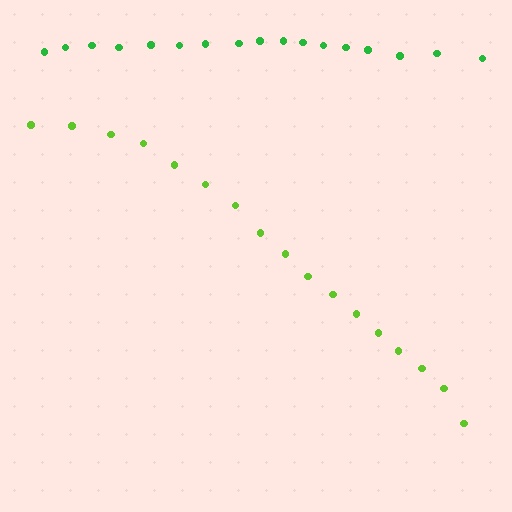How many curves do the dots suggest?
There are 2 distinct paths.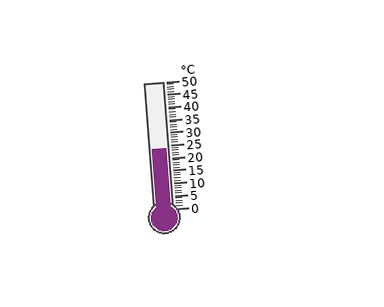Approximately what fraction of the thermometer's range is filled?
The thermometer is filled to approximately 50% of its range.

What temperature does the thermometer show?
The thermometer shows approximately 24°C.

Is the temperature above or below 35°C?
The temperature is below 35°C.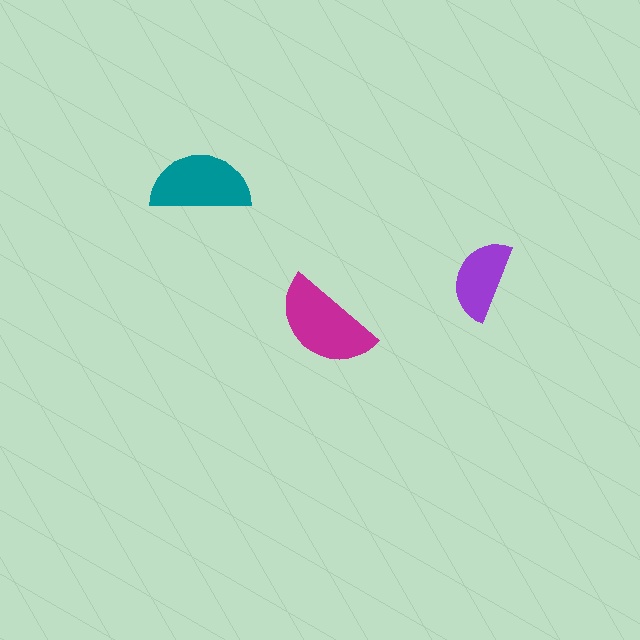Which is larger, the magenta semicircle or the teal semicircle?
The magenta one.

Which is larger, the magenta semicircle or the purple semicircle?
The magenta one.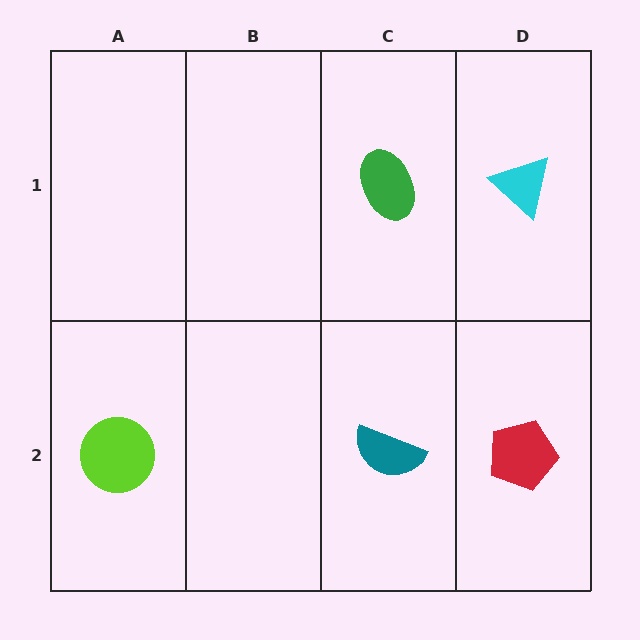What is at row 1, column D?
A cyan triangle.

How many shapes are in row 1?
2 shapes.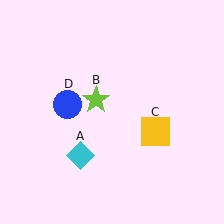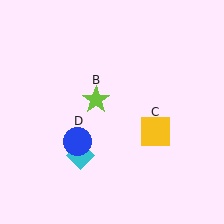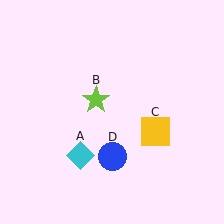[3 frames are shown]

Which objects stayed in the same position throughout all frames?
Cyan diamond (object A) and lime star (object B) and yellow square (object C) remained stationary.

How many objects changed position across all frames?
1 object changed position: blue circle (object D).